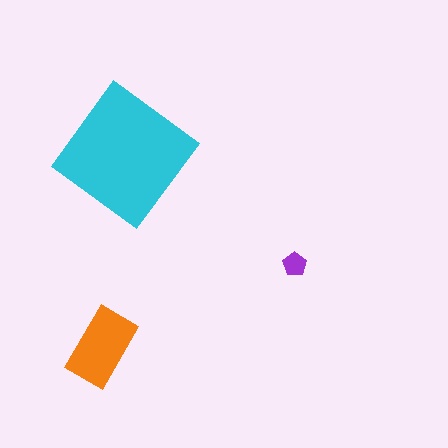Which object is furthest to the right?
The purple pentagon is rightmost.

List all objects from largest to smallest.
The cyan diamond, the orange rectangle, the purple pentagon.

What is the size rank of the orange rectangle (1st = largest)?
2nd.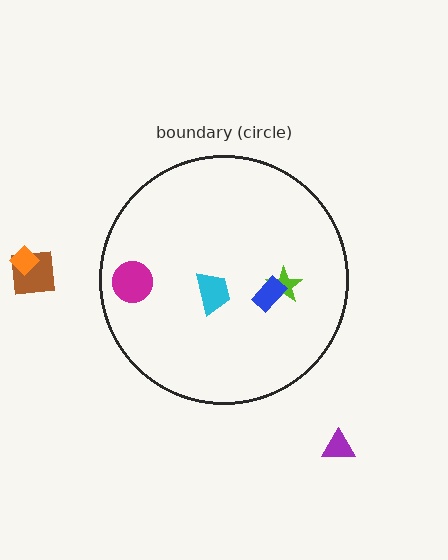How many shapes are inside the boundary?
4 inside, 3 outside.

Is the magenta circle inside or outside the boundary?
Inside.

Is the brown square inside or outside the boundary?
Outside.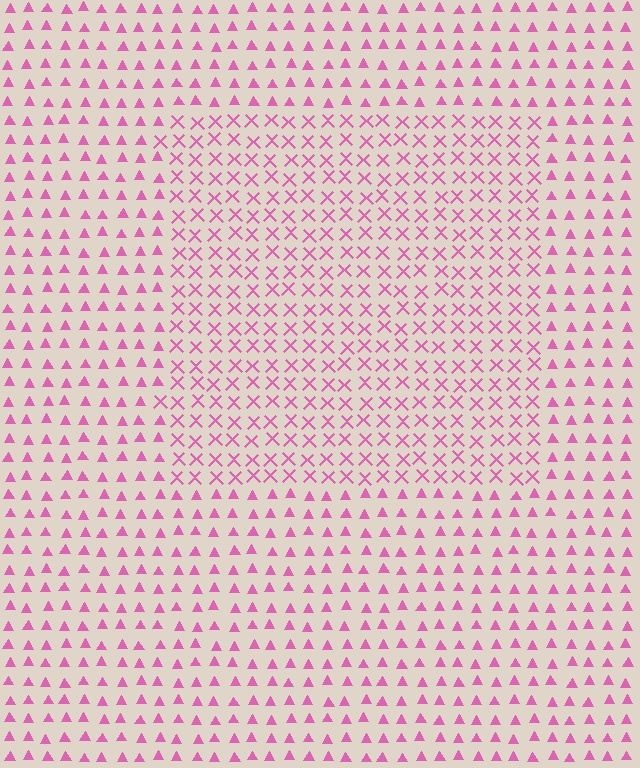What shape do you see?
I see a rectangle.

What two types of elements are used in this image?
The image uses X marks inside the rectangle region and triangles outside it.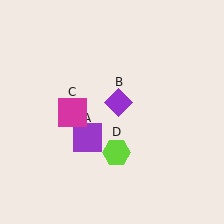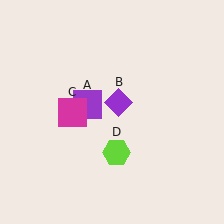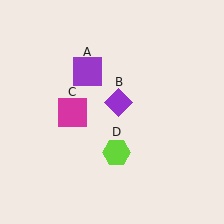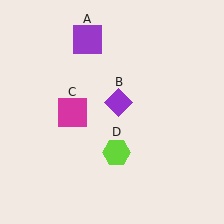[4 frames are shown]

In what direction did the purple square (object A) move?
The purple square (object A) moved up.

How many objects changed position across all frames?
1 object changed position: purple square (object A).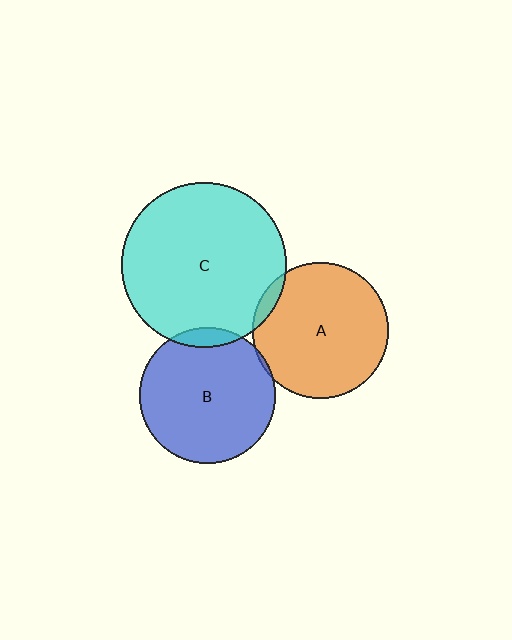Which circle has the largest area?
Circle C (cyan).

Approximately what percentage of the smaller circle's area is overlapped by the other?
Approximately 5%.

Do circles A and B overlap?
Yes.